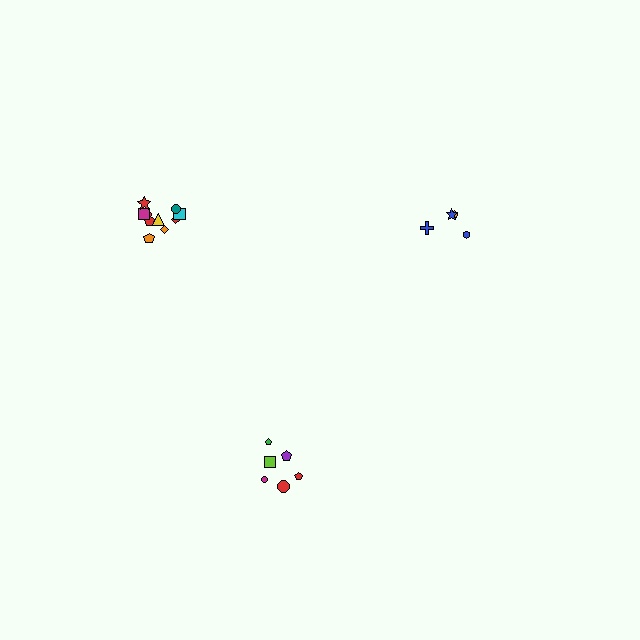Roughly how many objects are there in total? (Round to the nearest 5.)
Roughly 20 objects in total.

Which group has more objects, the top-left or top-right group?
The top-left group.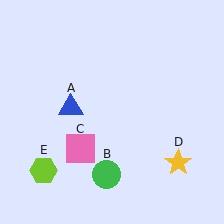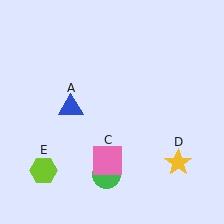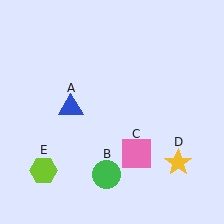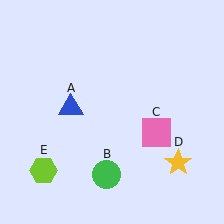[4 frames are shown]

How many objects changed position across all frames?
1 object changed position: pink square (object C).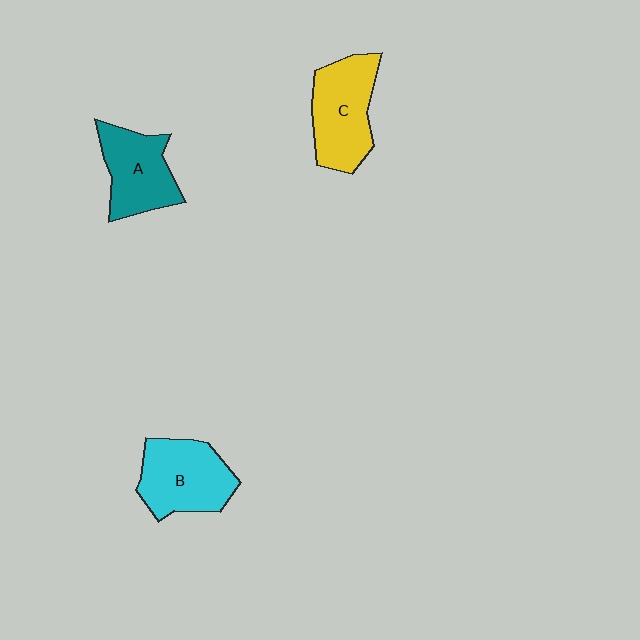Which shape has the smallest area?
Shape A (teal).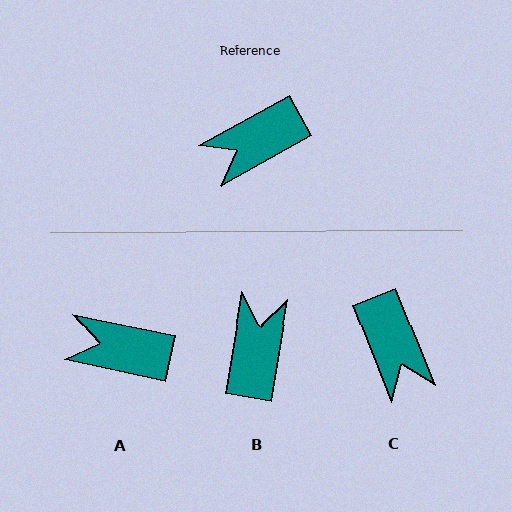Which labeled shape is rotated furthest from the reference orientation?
B, about 128 degrees away.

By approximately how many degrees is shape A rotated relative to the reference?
Approximately 41 degrees clockwise.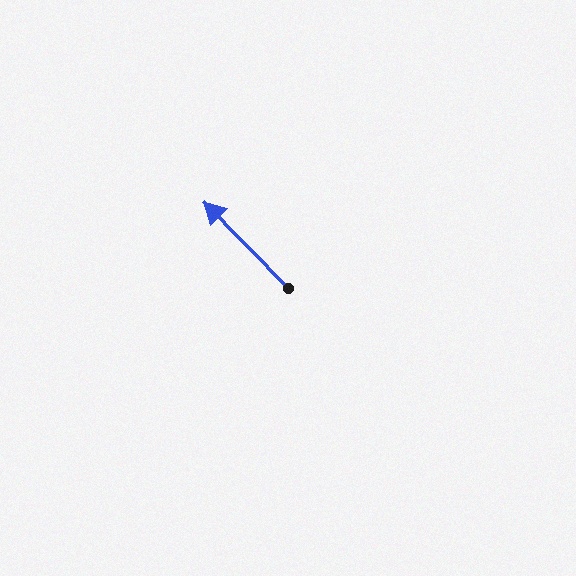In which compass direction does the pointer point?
Northwest.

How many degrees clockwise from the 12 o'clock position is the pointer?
Approximately 316 degrees.